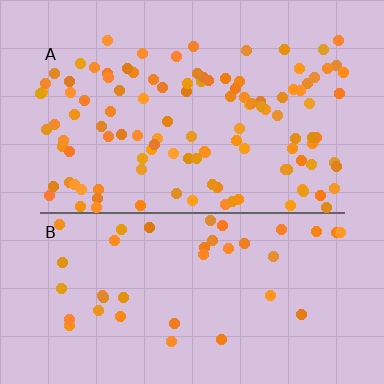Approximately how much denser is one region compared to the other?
Approximately 2.8× — region A over region B.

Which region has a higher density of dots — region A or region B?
A (the top).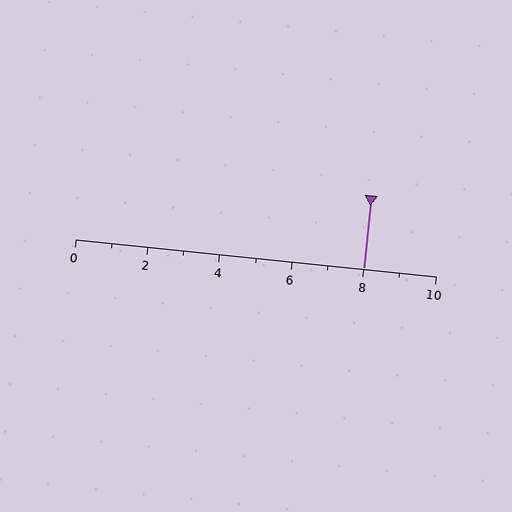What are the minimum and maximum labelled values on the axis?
The axis runs from 0 to 10.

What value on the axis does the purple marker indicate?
The marker indicates approximately 8.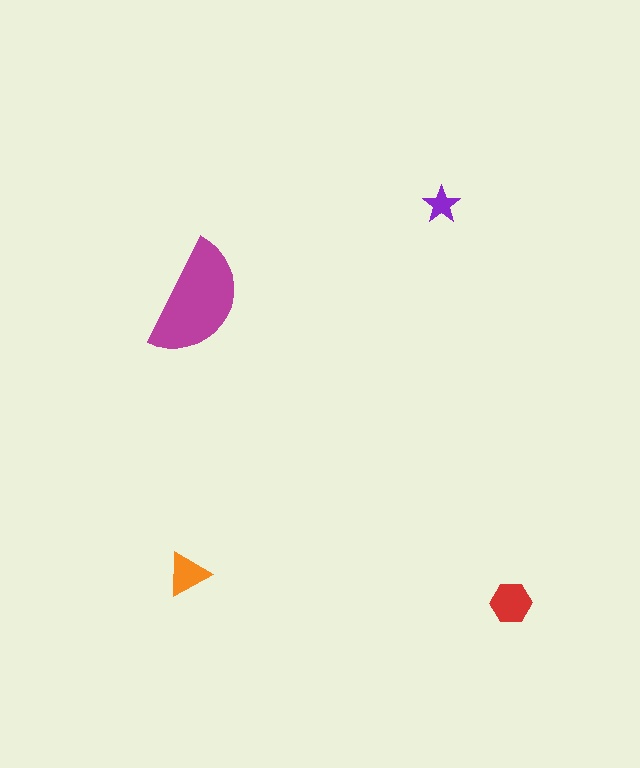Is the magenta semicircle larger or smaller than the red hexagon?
Larger.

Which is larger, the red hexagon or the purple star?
The red hexagon.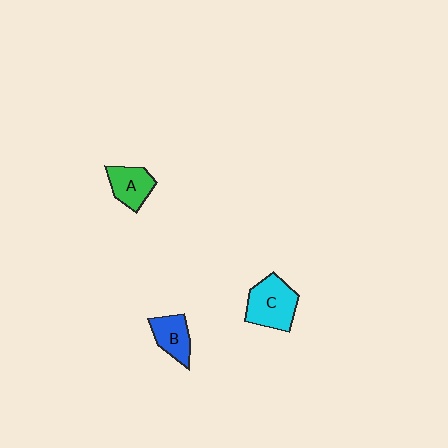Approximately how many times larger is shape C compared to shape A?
Approximately 1.4 times.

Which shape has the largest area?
Shape C (cyan).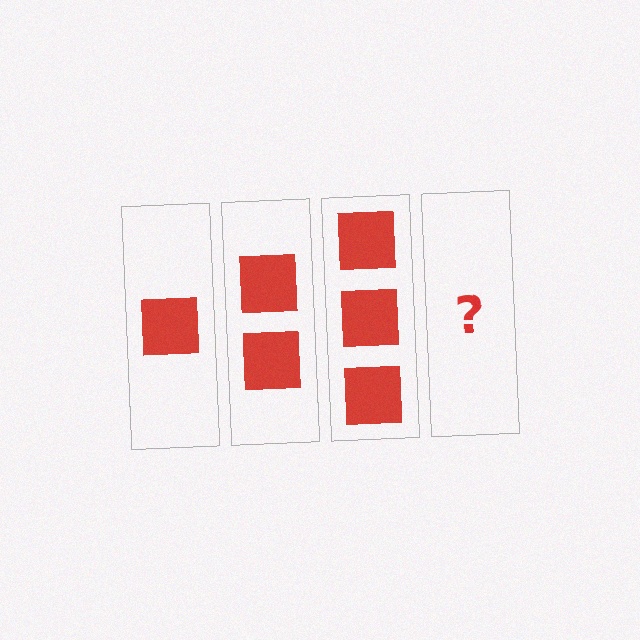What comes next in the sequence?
The next element should be 4 squares.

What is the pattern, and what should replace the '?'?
The pattern is that each step adds one more square. The '?' should be 4 squares.